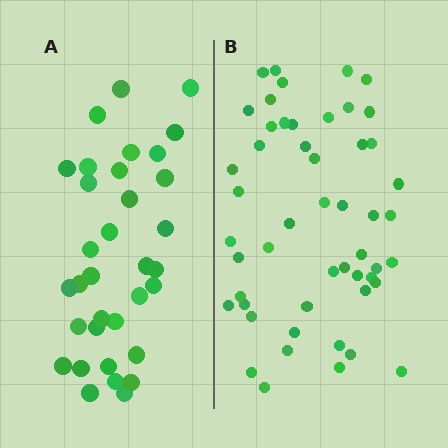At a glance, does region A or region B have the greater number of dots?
Region B (the right region) has more dots.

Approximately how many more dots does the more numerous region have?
Region B has approximately 15 more dots than region A.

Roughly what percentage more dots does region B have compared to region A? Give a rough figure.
About 50% more.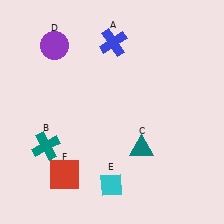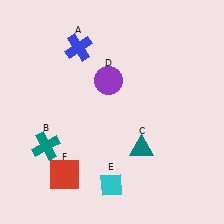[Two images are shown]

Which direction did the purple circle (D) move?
The purple circle (D) moved right.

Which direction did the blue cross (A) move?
The blue cross (A) moved left.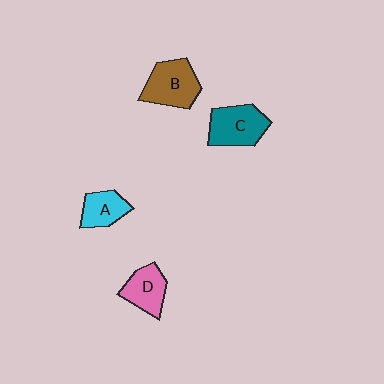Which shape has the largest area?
Shape B (brown).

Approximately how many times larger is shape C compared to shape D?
Approximately 1.3 times.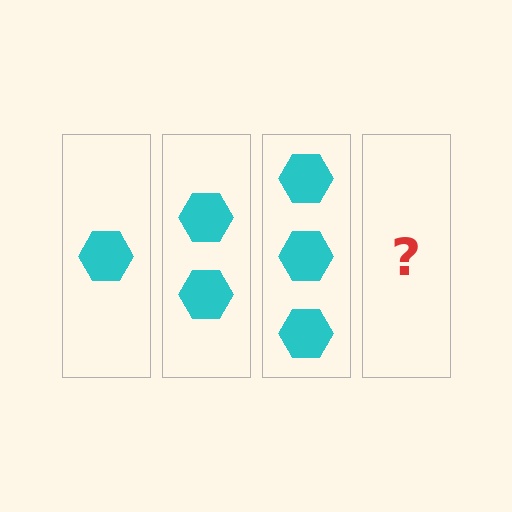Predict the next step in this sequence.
The next step is 4 hexagons.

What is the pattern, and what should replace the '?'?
The pattern is that each step adds one more hexagon. The '?' should be 4 hexagons.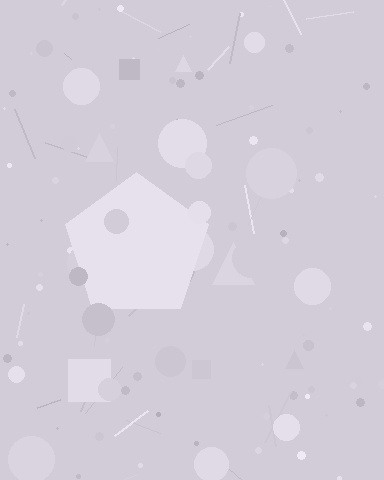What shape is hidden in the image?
A pentagon is hidden in the image.